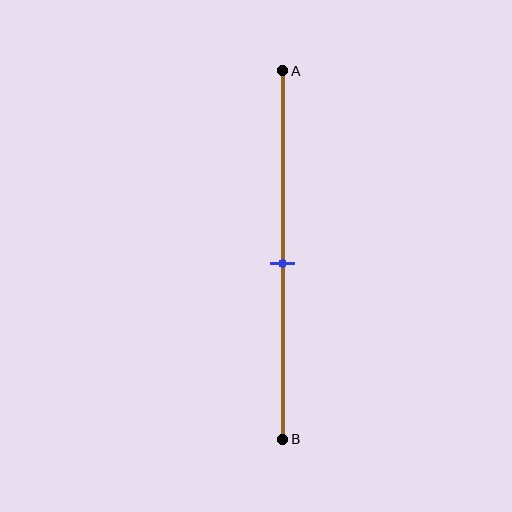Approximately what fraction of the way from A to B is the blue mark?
The blue mark is approximately 50% of the way from A to B.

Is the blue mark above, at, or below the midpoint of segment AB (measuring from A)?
The blue mark is approximately at the midpoint of segment AB.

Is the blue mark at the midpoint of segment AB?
Yes, the mark is approximately at the midpoint.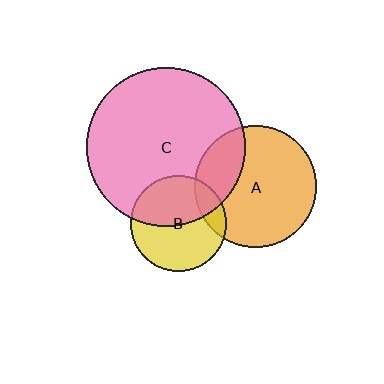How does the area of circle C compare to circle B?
Approximately 2.8 times.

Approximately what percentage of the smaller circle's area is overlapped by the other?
Approximately 45%.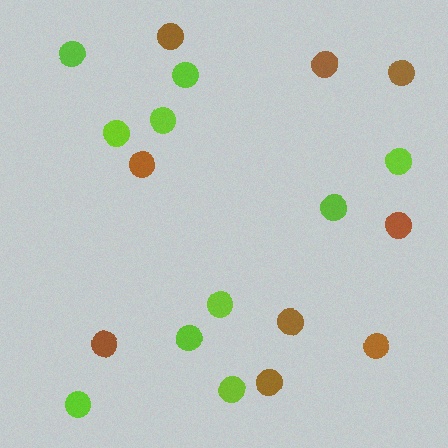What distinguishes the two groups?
There are 2 groups: one group of brown circles (9) and one group of lime circles (10).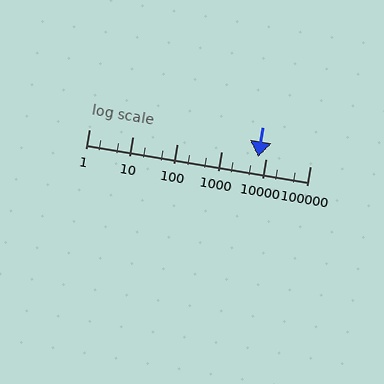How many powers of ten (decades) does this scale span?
The scale spans 5 decades, from 1 to 100000.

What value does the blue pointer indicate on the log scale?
The pointer indicates approximately 6700.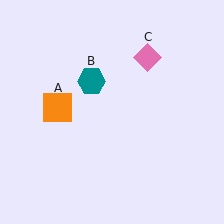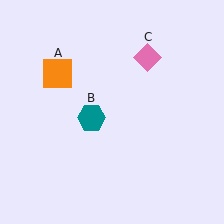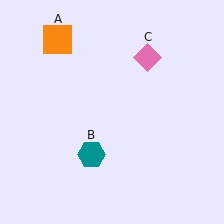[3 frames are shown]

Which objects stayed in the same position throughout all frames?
Pink diamond (object C) remained stationary.